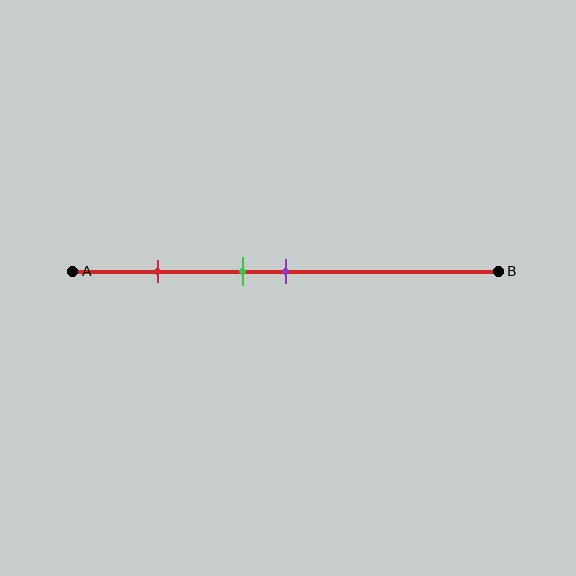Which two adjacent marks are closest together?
The green and purple marks are the closest adjacent pair.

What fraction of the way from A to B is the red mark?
The red mark is approximately 20% (0.2) of the way from A to B.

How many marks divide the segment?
There are 3 marks dividing the segment.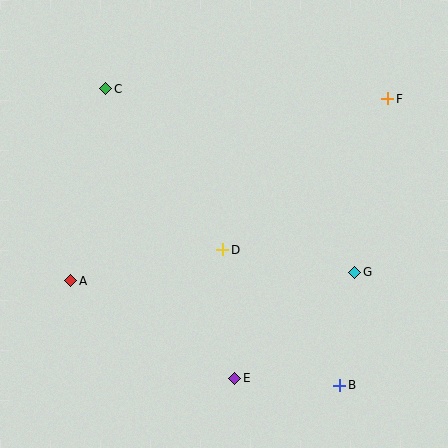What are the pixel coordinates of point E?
Point E is at (235, 378).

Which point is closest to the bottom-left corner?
Point A is closest to the bottom-left corner.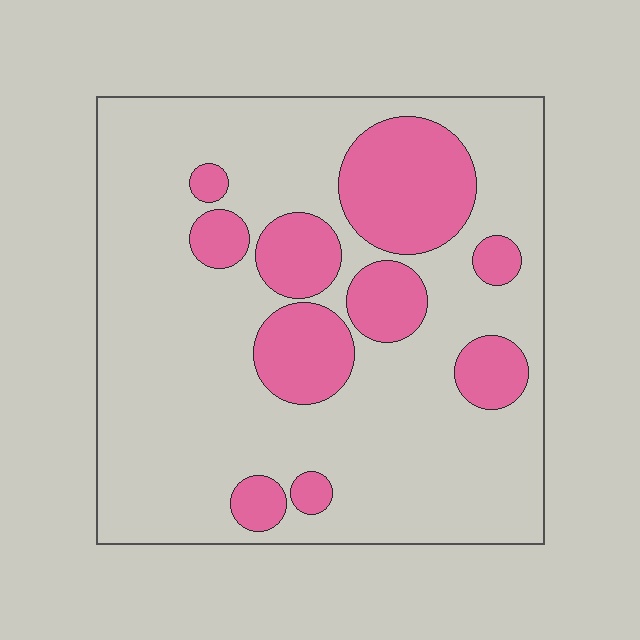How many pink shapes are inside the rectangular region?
10.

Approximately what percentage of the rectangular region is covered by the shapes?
Approximately 25%.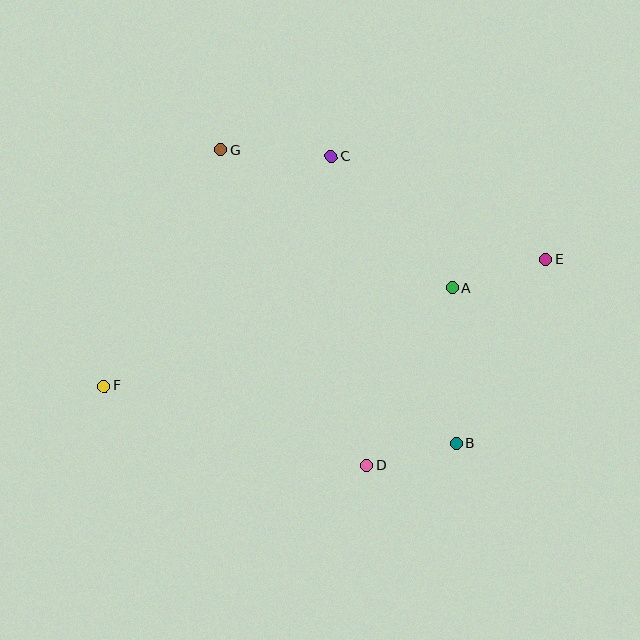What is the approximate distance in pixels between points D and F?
The distance between D and F is approximately 275 pixels.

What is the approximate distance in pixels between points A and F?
The distance between A and F is approximately 362 pixels.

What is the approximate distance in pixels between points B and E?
The distance between B and E is approximately 205 pixels.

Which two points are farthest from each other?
Points E and F are farthest from each other.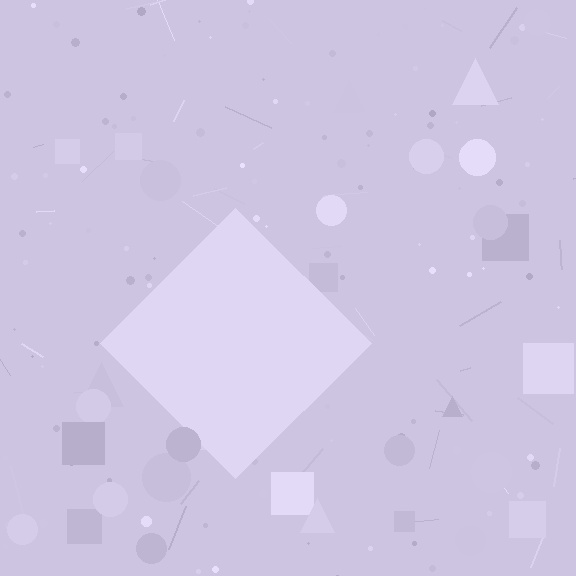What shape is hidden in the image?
A diamond is hidden in the image.